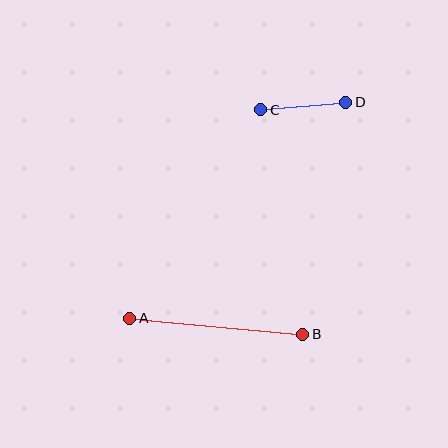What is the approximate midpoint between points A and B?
The midpoint is at approximately (216, 326) pixels.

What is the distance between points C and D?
The distance is approximately 85 pixels.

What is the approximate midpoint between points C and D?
The midpoint is at approximately (303, 106) pixels.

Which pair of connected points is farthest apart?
Points A and B are farthest apart.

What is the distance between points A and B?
The distance is approximately 174 pixels.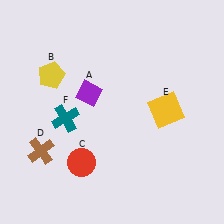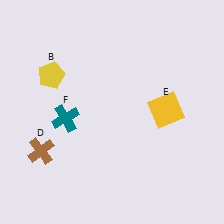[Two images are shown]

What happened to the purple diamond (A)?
The purple diamond (A) was removed in Image 2. It was in the top-left area of Image 1.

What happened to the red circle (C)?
The red circle (C) was removed in Image 2. It was in the bottom-left area of Image 1.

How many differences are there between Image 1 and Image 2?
There are 2 differences between the two images.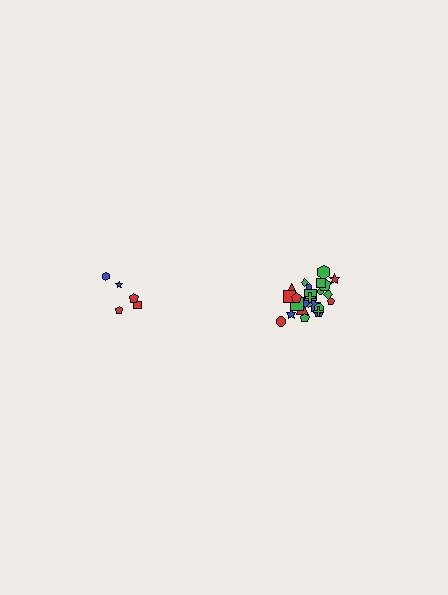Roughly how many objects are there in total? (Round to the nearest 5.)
Roughly 30 objects in total.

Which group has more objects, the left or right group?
The right group.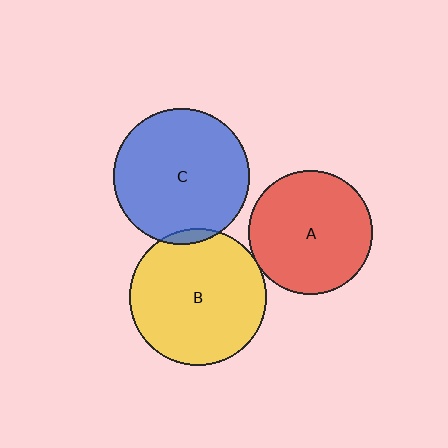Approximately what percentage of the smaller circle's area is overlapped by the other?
Approximately 5%.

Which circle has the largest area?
Circle C (blue).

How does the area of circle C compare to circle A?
Approximately 1.2 times.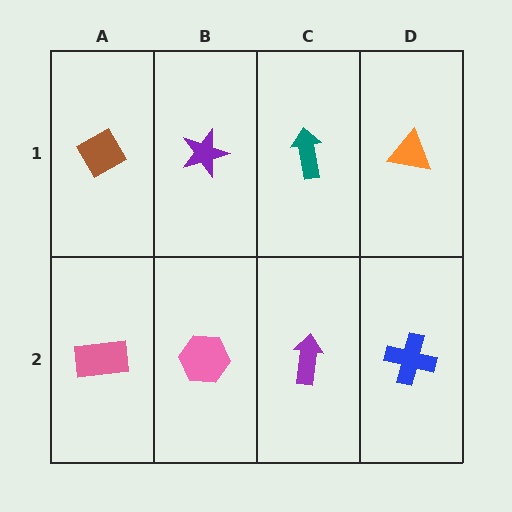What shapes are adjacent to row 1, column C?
A purple arrow (row 2, column C), a purple star (row 1, column B), an orange triangle (row 1, column D).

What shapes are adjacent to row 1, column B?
A pink hexagon (row 2, column B), a brown diamond (row 1, column A), a teal arrow (row 1, column C).